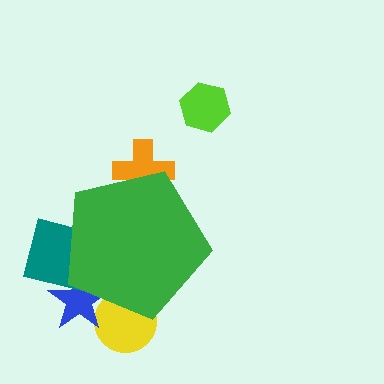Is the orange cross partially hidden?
Yes, the orange cross is partially hidden behind the green pentagon.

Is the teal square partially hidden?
Yes, the teal square is partially hidden behind the green pentagon.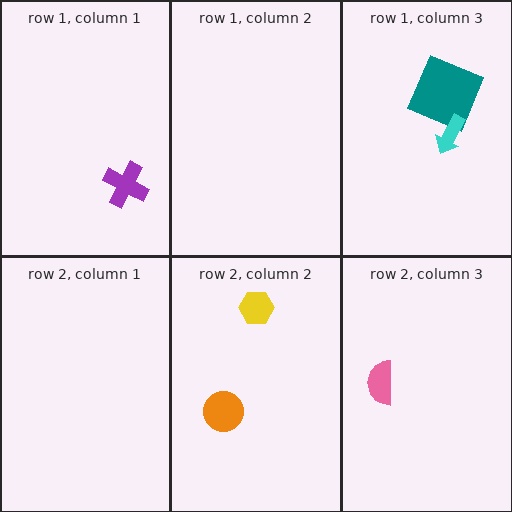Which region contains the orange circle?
The row 2, column 2 region.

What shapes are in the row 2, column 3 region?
The pink semicircle.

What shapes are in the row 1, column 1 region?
The purple cross.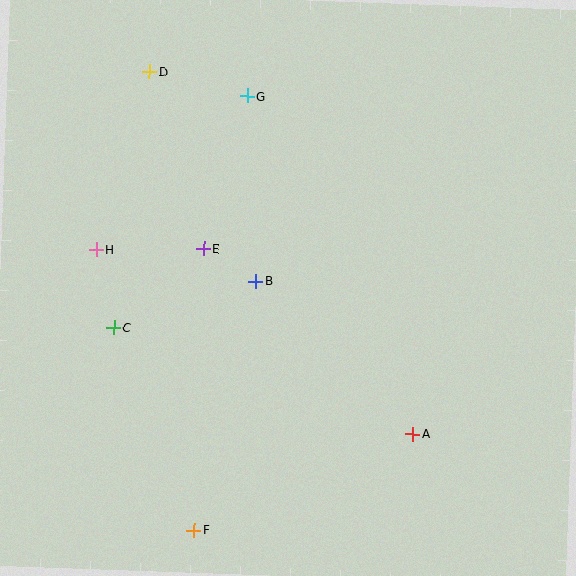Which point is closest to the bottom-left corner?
Point F is closest to the bottom-left corner.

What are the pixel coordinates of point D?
Point D is at (149, 72).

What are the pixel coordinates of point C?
Point C is at (114, 327).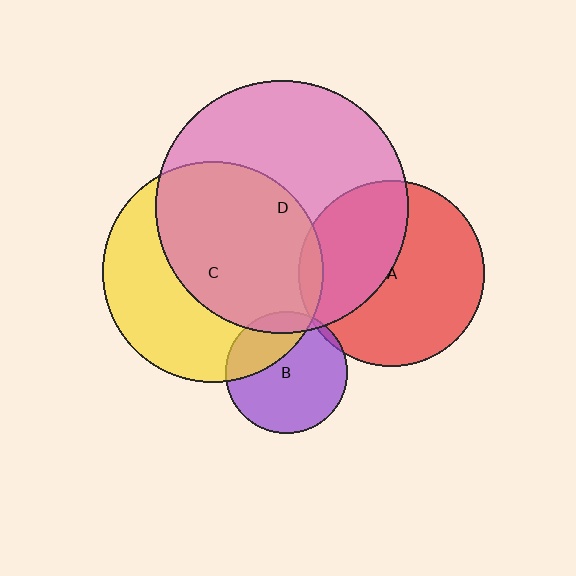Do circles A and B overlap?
Yes.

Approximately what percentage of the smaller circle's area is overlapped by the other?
Approximately 5%.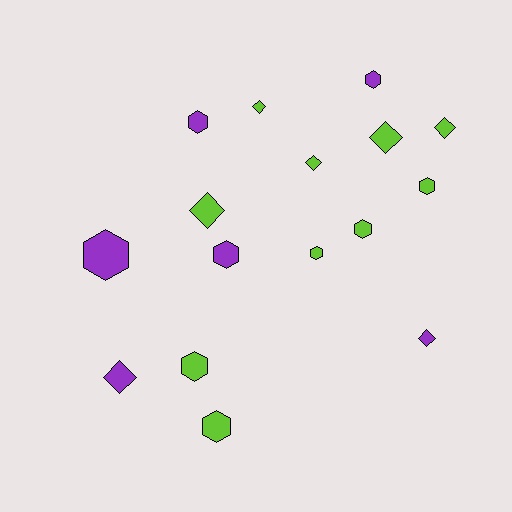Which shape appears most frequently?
Hexagon, with 9 objects.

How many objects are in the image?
There are 16 objects.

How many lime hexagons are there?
There are 5 lime hexagons.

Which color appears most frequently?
Lime, with 10 objects.